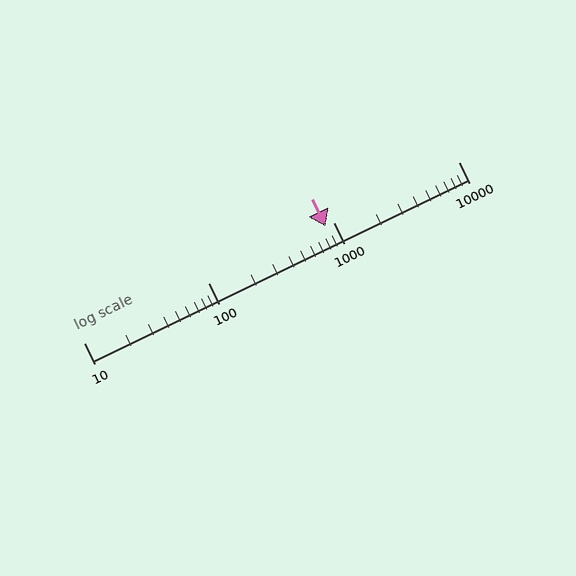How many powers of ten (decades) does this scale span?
The scale spans 3 decades, from 10 to 10000.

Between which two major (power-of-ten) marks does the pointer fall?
The pointer is between 100 and 1000.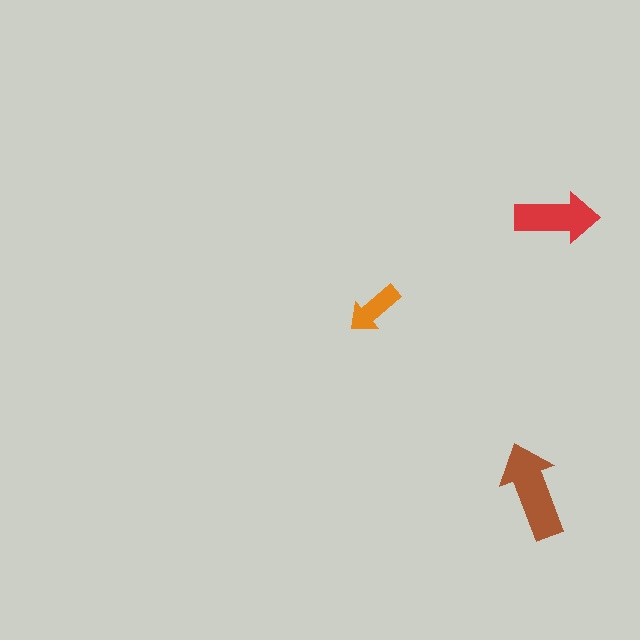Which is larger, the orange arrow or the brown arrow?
The brown one.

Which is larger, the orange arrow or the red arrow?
The red one.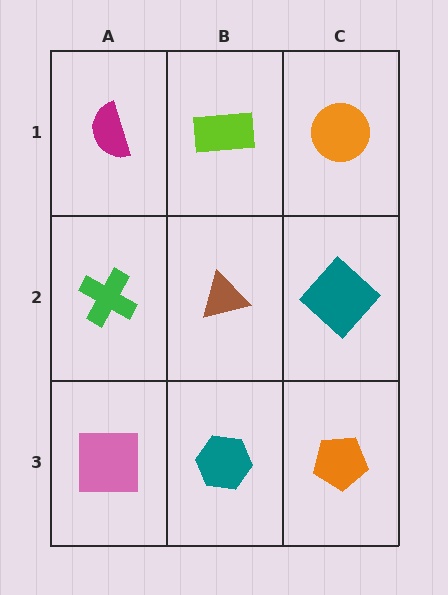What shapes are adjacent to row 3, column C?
A teal diamond (row 2, column C), a teal hexagon (row 3, column B).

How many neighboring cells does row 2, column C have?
3.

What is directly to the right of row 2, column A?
A brown triangle.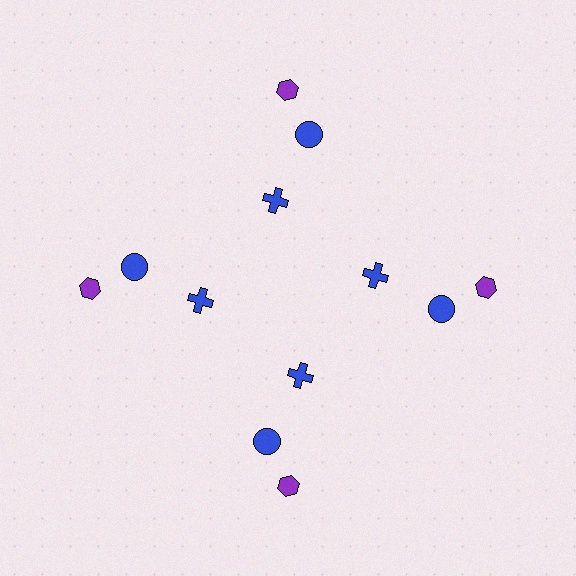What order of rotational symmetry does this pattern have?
This pattern has 4-fold rotational symmetry.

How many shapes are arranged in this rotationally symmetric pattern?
There are 12 shapes, arranged in 4 groups of 3.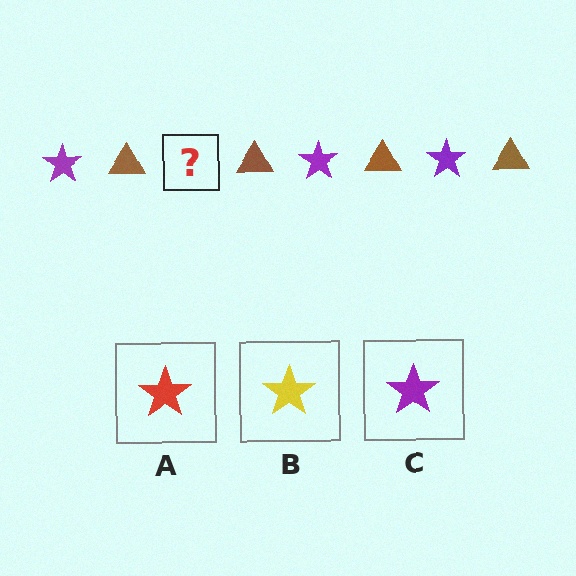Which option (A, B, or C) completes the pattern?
C.